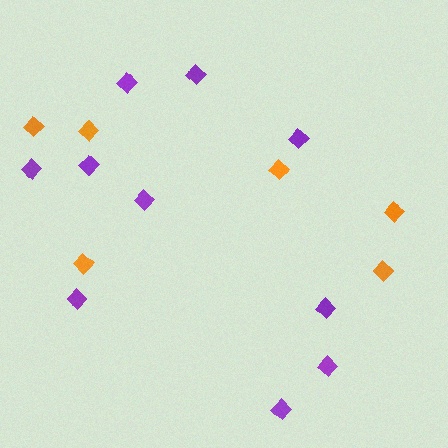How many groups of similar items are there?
There are 2 groups: one group of orange diamonds (6) and one group of purple diamonds (10).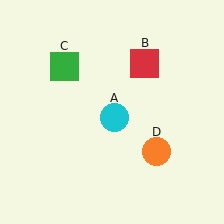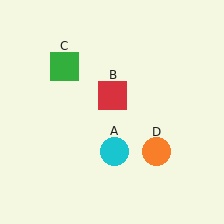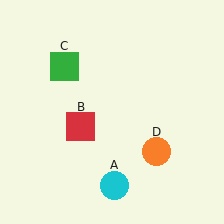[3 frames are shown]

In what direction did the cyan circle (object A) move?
The cyan circle (object A) moved down.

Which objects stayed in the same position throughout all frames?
Green square (object C) and orange circle (object D) remained stationary.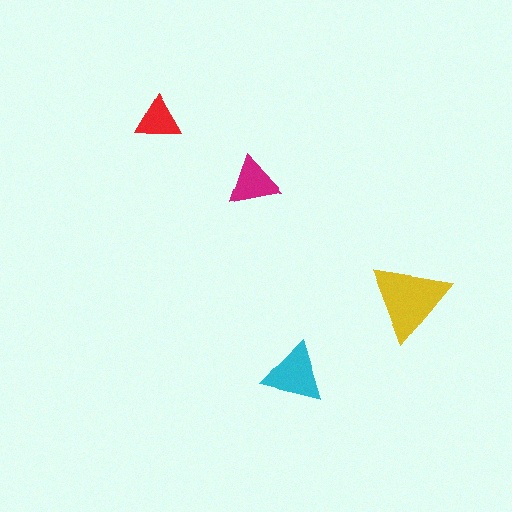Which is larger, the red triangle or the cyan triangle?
The cyan one.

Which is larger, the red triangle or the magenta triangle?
The magenta one.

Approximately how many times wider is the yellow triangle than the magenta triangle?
About 1.5 times wider.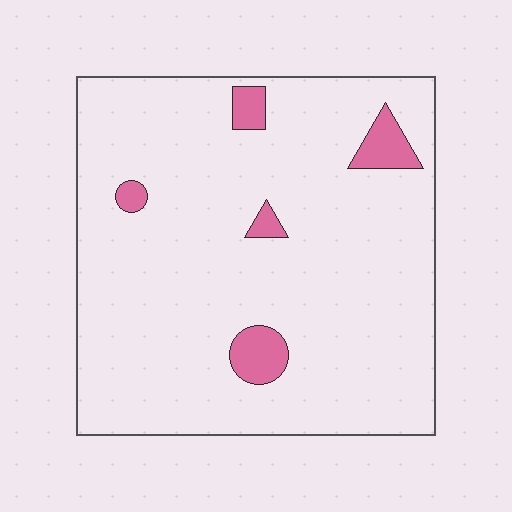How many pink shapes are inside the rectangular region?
5.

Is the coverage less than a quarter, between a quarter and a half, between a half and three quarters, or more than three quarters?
Less than a quarter.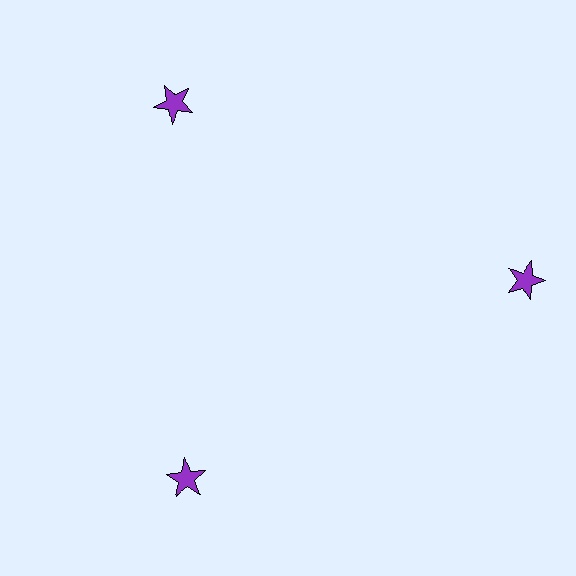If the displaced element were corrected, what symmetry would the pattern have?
It would have 3-fold rotational symmetry — the pattern would map onto itself every 120 degrees.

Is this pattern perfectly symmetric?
No. The 3 purple stars are arranged in a ring, but one element near the 3 o'clock position is pushed outward from the center, breaking the 3-fold rotational symmetry.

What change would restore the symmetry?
The symmetry would be restored by moving it inward, back onto the ring so that all 3 stars sit at equal angles and equal distance from the center.